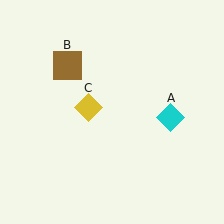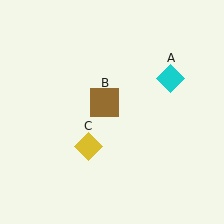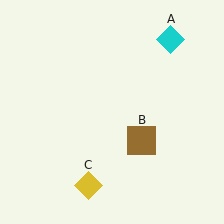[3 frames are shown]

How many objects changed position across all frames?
3 objects changed position: cyan diamond (object A), brown square (object B), yellow diamond (object C).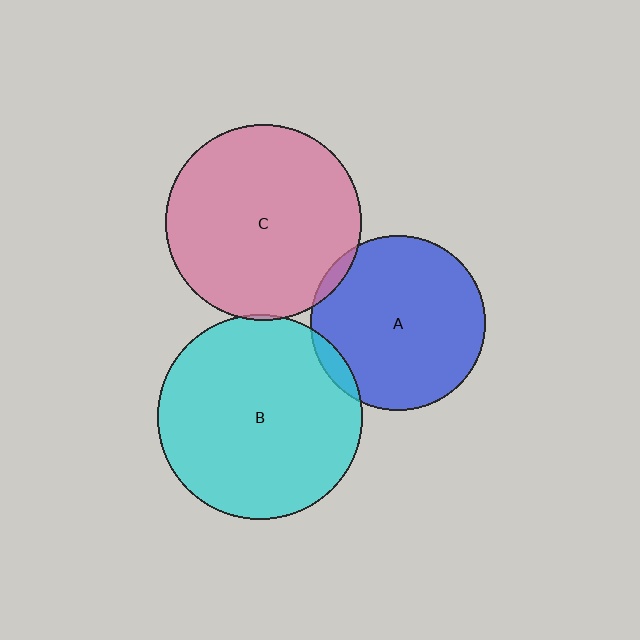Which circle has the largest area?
Circle B (cyan).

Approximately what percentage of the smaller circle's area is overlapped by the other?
Approximately 5%.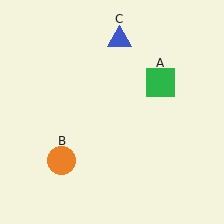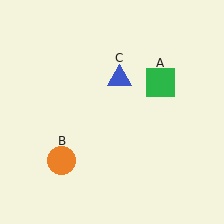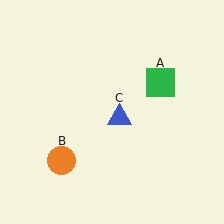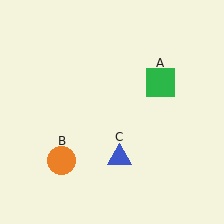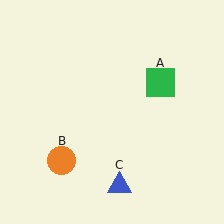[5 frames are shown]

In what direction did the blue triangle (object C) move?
The blue triangle (object C) moved down.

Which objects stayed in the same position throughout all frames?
Green square (object A) and orange circle (object B) remained stationary.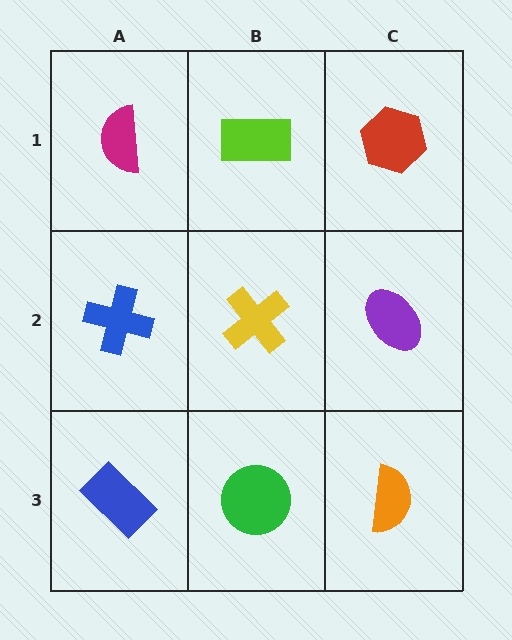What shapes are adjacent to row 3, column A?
A blue cross (row 2, column A), a green circle (row 3, column B).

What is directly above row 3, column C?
A purple ellipse.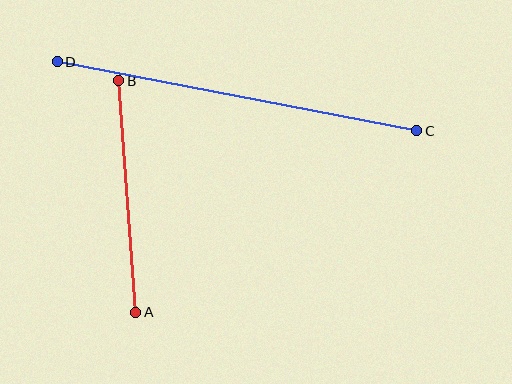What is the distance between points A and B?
The distance is approximately 232 pixels.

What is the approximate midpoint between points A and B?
The midpoint is at approximately (127, 197) pixels.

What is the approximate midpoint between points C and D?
The midpoint is at approximately (237, 96) pixels.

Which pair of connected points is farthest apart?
Points C and D are farthest apart.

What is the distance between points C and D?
The distance is approximately 366 pixels.